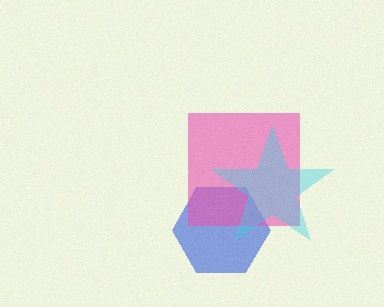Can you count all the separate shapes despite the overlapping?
Yes, there are 3 separate shapes.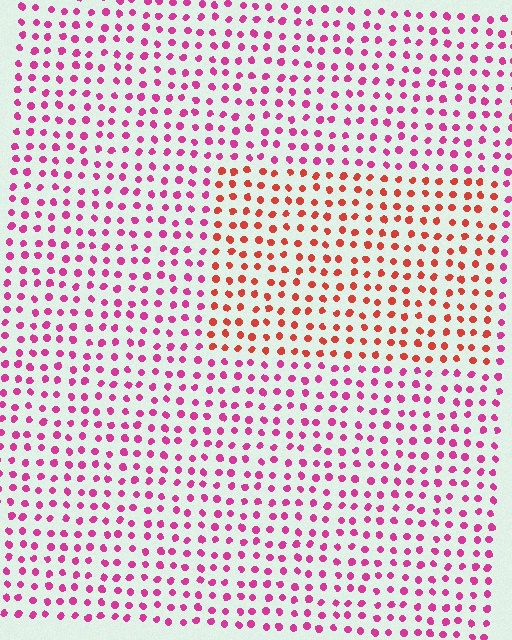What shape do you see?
I see a rectangle.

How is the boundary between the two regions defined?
The boundary is defined purely by a slight shift in hue (about 41 degrees). Spacing, size, and orientation are identical on both sides.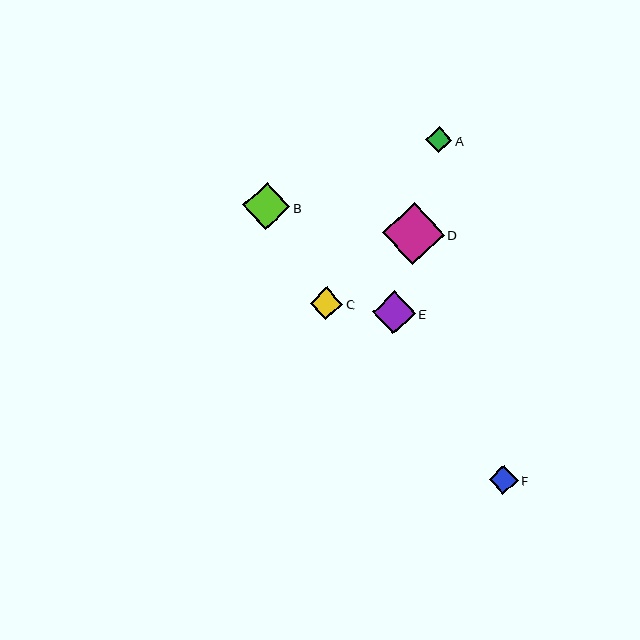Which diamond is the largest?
Diamond D is the largest with a size of approximately 62 pixels.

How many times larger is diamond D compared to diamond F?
Diamond D is approximately 2.1 times the size of diamond F.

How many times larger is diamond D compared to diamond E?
Diamond D is approximately 1.4 times the size of diamond E.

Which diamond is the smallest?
Diamond A is the smallest with a size of approximately 26 pixels.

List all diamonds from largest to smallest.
From largest to smallest: D, B, E, C, F, A.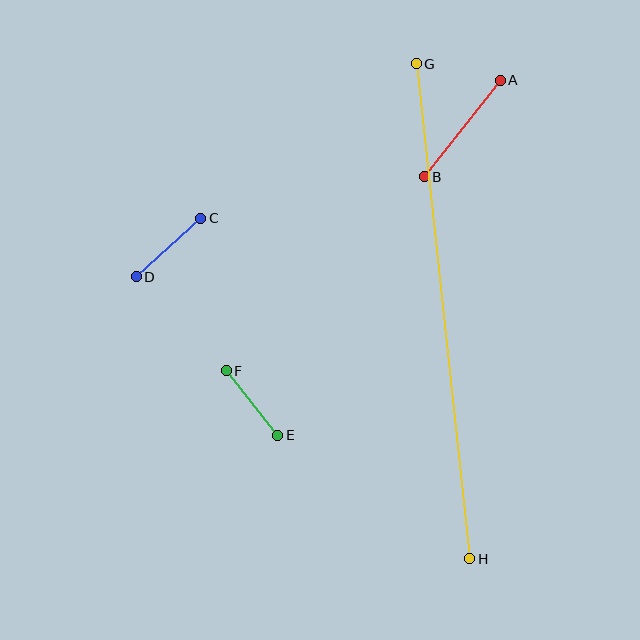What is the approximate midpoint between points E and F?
The midpoint is at approximately (252, 403) pixels.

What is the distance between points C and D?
The distance is approximately 87 pixels.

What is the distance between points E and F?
The distance is approximately 82 pixels.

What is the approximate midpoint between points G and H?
The midpoint is at approximately (443, 311) pixels.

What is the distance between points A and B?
The distance is approximately 123 pixels.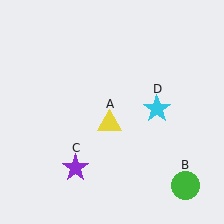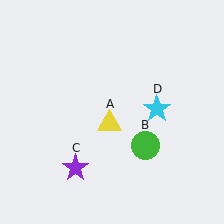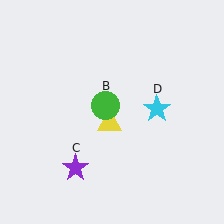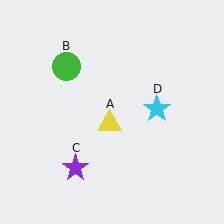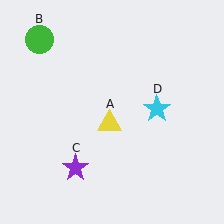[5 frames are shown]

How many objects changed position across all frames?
1 object changed position: green circle (object B).